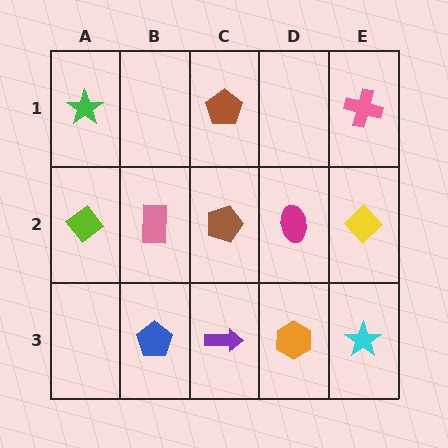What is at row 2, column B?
A pink rectangle.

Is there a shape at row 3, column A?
No, that cell is empty.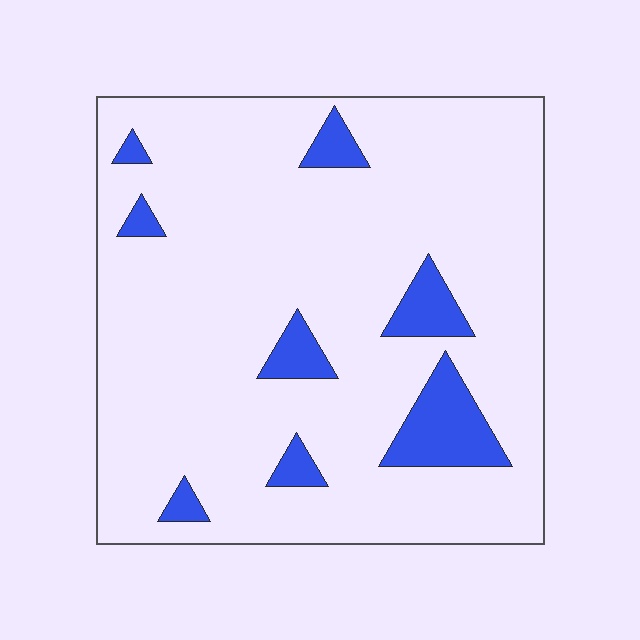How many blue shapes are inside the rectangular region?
8.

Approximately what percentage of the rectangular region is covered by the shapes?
Approximately 10%.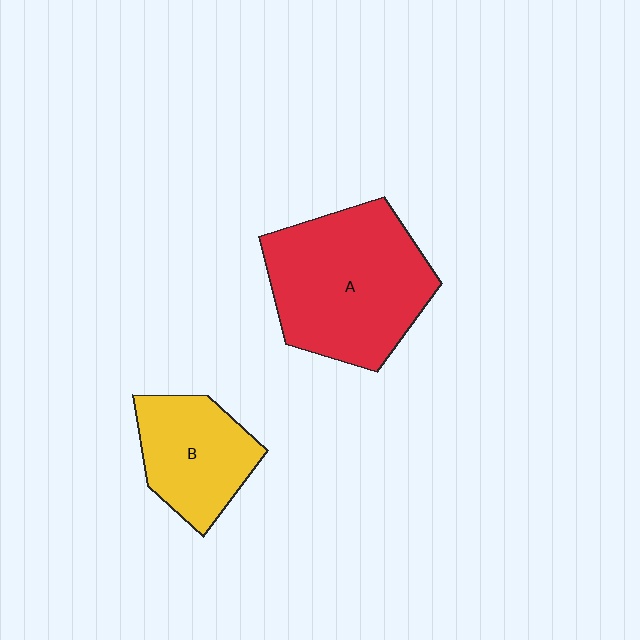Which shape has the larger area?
Shape A (red).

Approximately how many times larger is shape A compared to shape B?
Approximately 1.8 times.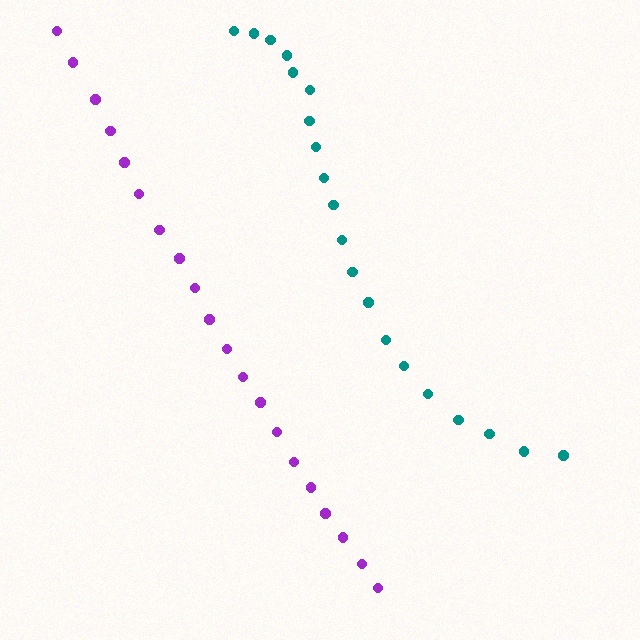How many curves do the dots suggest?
There are 2 distinct paths.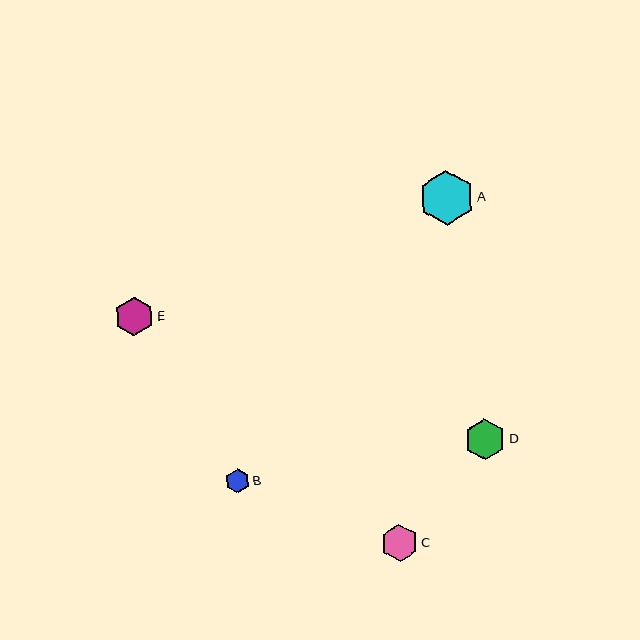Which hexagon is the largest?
Hexagon A is the largest with a size of approximately 55 pixels.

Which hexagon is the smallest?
Hexagon B is the smallest with a size of approximately 24 pixels.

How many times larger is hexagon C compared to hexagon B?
Hexagon C is approximately 1.5 times the size of hexagon B.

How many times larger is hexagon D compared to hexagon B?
Hexagon D is approximately 1.7 times the size of hexagon B.